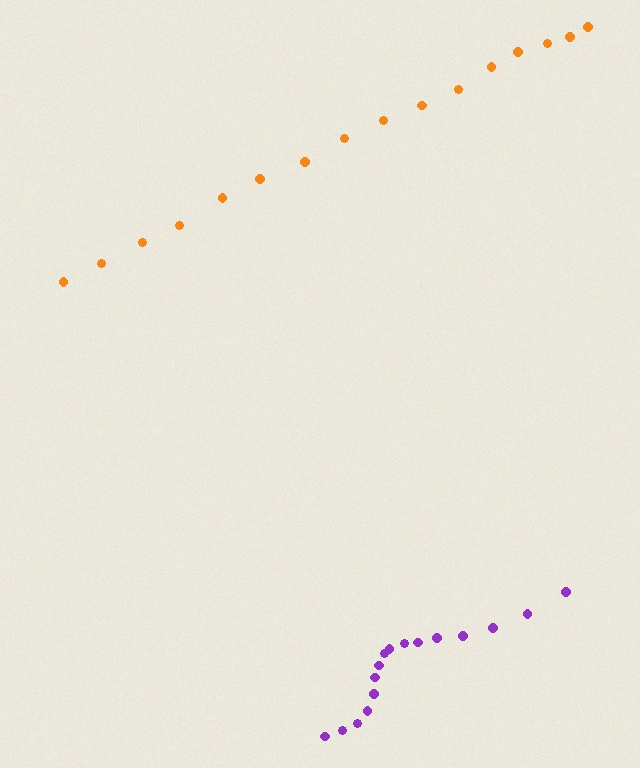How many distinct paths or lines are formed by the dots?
There are 2 distinct paths.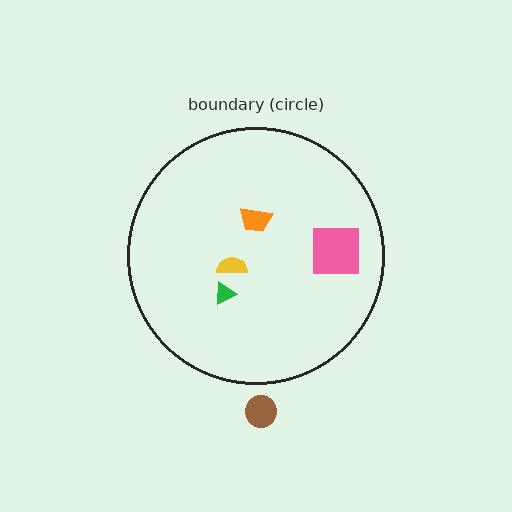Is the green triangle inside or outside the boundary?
Inside.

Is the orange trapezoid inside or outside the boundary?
Inside.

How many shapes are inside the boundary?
4 inside, 1 outside.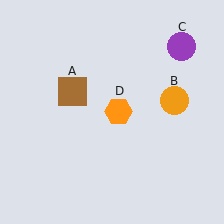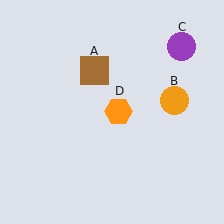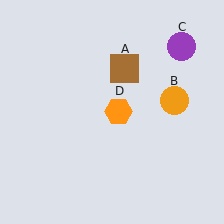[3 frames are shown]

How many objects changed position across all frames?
1 object changed position: brown square (object A).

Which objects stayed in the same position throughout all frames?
Orange circle (object B) and purple circle (object C) and orange hexagon (object D) remained stationary.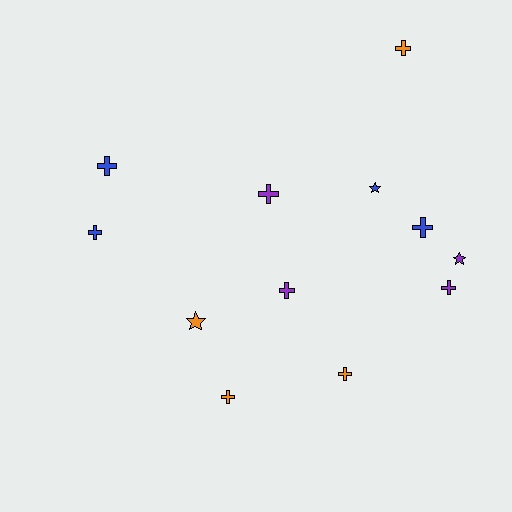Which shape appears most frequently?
Cross, with 9 objects.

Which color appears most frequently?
Orange, with 4 objects.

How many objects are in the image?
There are 12 objects.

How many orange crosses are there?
There are 3 orange crosses.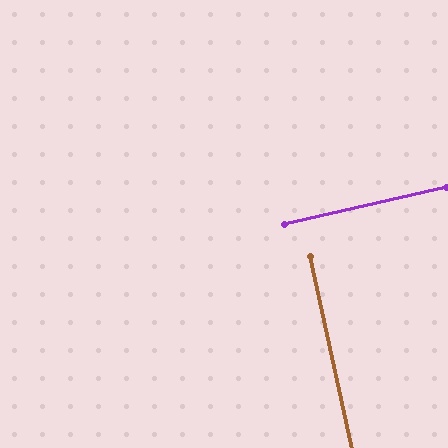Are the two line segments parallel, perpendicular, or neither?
Perpendicular — they meet at approximately 89°.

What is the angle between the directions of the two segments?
Approximately 89 degrees.